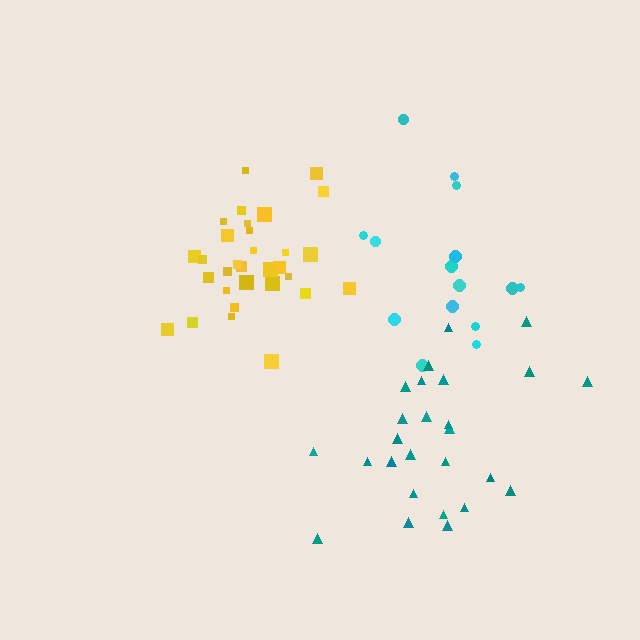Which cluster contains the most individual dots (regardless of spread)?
Yellow (32).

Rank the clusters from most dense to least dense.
yellow, teal, cyan.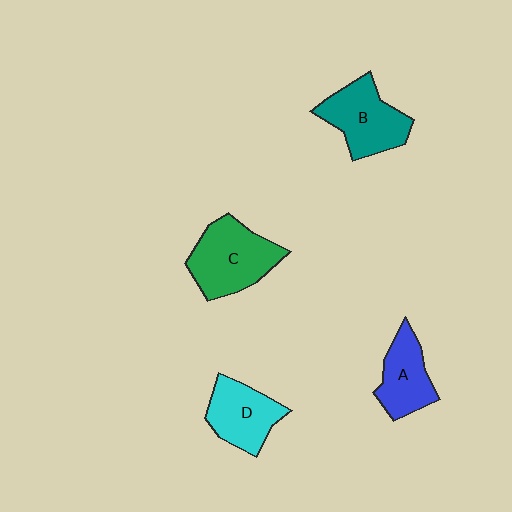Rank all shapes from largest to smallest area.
From largest to smallest: C (green), B (teal), D (cyan), A (blue).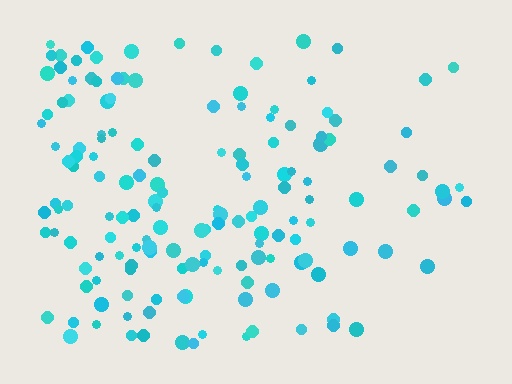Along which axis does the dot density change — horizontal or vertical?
Horizontal.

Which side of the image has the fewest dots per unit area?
The right.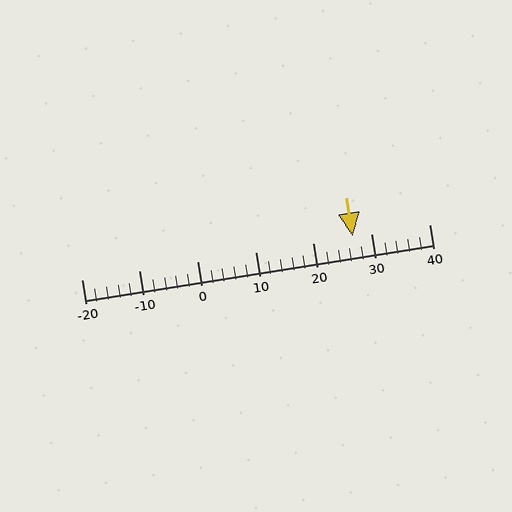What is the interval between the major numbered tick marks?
The major tick marks are spaced 10 units apart.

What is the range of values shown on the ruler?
The ruler shows values from -20 to 40.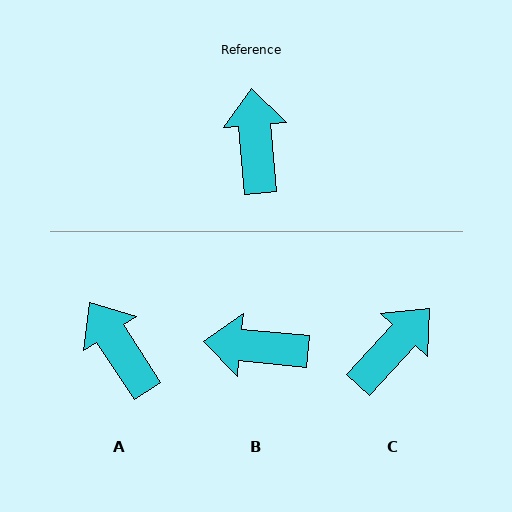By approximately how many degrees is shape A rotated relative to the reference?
Approximately 28 degrees counter-clockwise.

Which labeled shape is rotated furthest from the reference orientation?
B, about 80 degrees away.